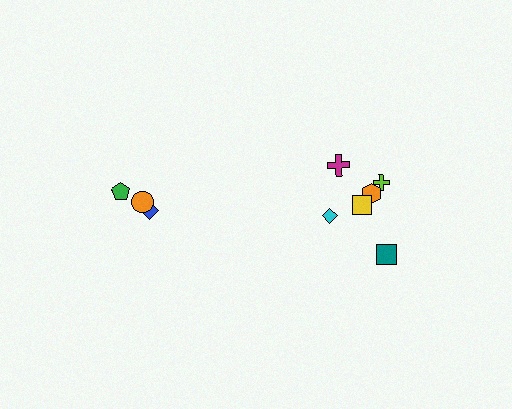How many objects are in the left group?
There are 3 objects.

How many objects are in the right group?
There are 6 objects.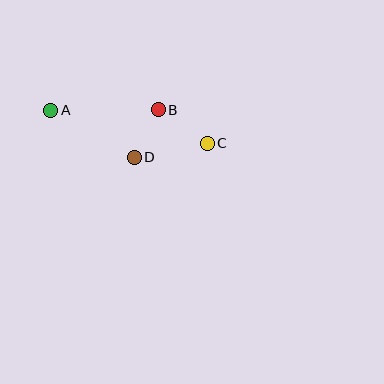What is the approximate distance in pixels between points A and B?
The distance between A and B is approximately 107 pixels.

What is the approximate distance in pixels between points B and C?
The distance between B and C is approximately 59 pixels.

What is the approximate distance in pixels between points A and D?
The distance between A and D is approximately 96 pixels.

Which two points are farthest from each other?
Points A and C are farthest from each other.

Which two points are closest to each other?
Points B and D are closest to each other.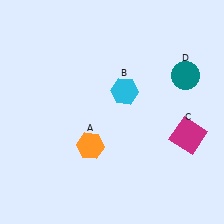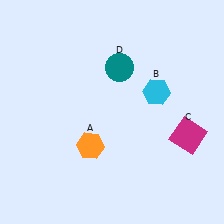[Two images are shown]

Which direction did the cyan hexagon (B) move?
The cyan hexagon (B) moved right.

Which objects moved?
The objects that moved are: the cyan hexagon (B), the teal circle (D).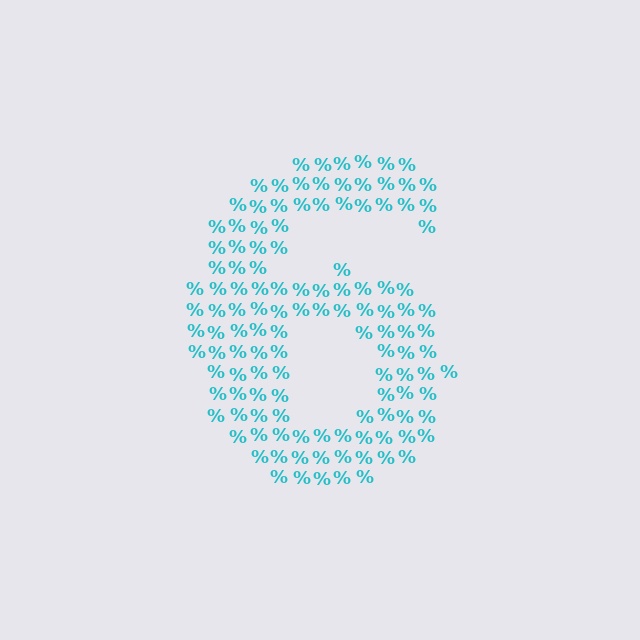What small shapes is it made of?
It is made of small percent signs.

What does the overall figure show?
The overall figure shows the digit 6.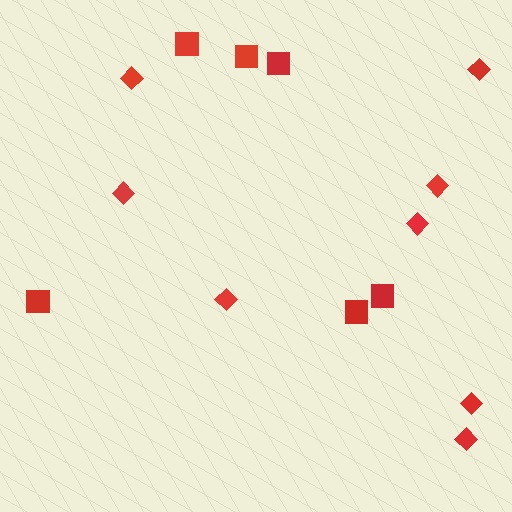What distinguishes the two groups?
There are 2 groups: one group of squares (6) and one group of diamonds (8).